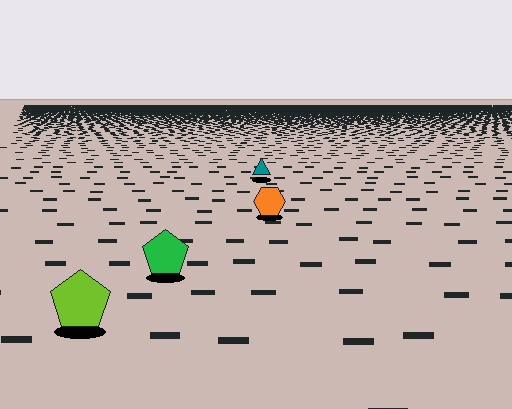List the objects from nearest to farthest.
From nearest to farthest: the lime pentagon, the green pentagon, the orange hexagon, the teal triangle.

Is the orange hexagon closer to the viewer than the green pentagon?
No. The green pentagon is closer — you can tell from the texture gradient: the ground texture is coarser near it.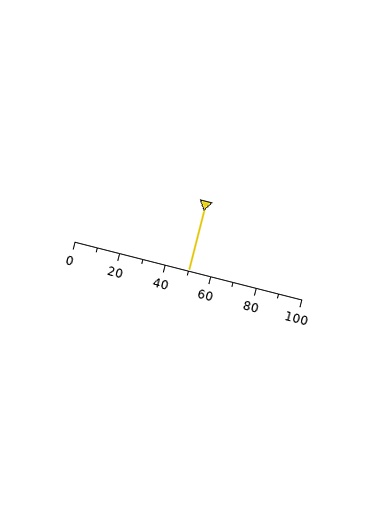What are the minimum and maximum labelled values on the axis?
The axis runs from 0 to 100.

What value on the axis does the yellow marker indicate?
The marker indicates approximately 50.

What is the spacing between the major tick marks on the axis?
The major ticks are spaced 20 apart.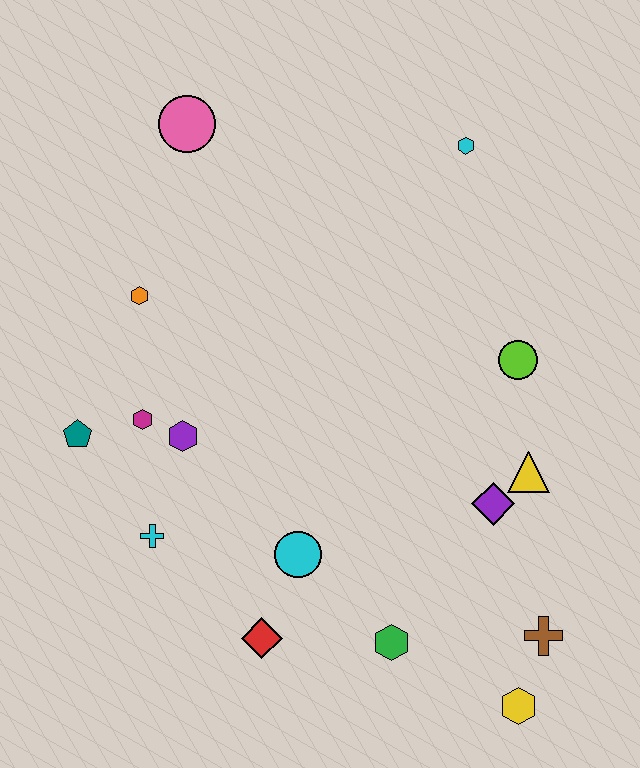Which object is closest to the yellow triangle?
The purple diamond is closest to the yellow triangle.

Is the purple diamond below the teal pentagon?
Yes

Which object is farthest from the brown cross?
The pink circle is farthest from the brown cross.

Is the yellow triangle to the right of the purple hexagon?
Yes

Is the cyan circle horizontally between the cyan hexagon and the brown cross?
No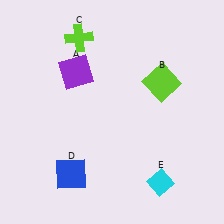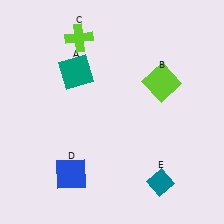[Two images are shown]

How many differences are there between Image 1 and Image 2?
There are 2 differences between the two images.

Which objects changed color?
A changed from purple to teal. E changed from cyan to teal.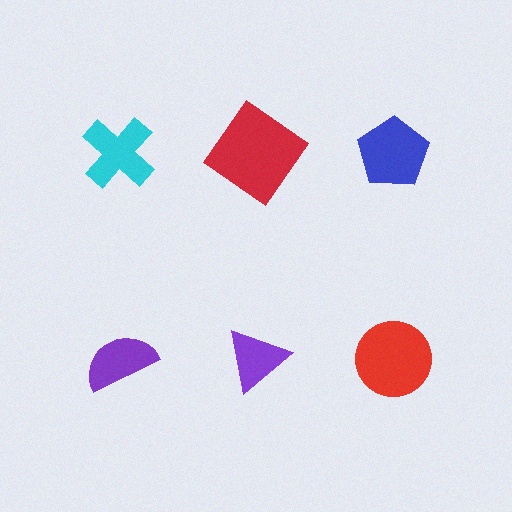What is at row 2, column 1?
A purple semicircle.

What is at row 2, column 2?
A purple triangle.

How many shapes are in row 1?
3 shapes.